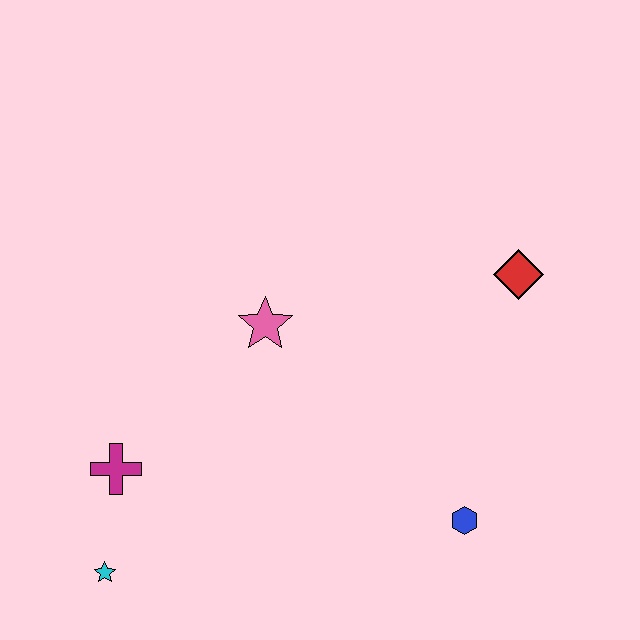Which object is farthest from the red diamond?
The cyan star is farthest from the red diamond.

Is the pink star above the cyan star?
Yes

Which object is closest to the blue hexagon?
The red diamond is closest to the blue hexagon.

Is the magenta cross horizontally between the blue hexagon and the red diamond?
No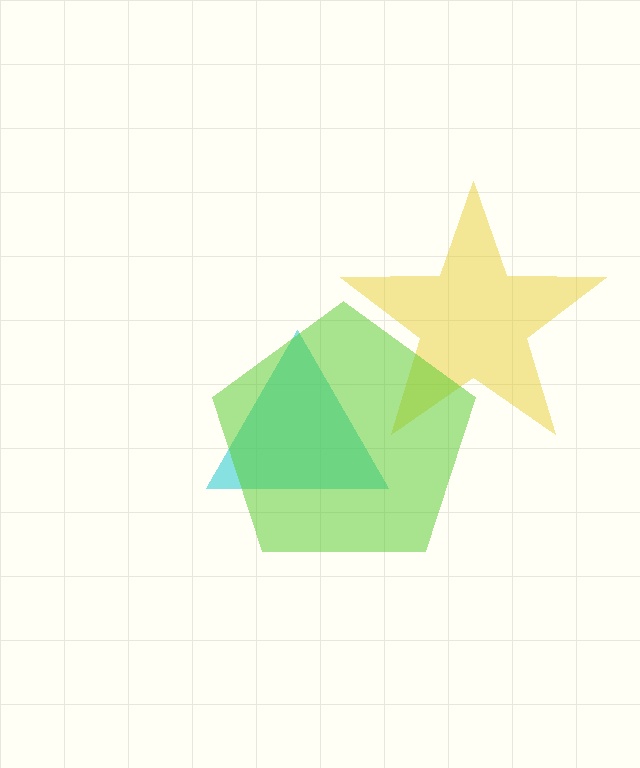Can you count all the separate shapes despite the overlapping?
Yes, there are 3 separate shapes.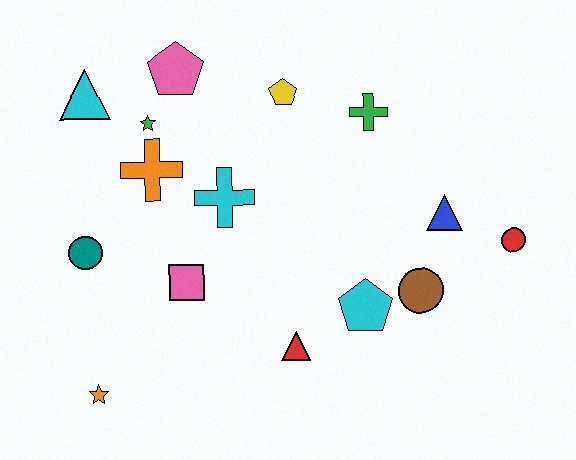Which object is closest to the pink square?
The cyan cross is closest to the pink square.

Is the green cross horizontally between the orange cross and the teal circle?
No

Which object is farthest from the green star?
The red circle is farthest from the green star.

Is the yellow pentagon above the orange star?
Yes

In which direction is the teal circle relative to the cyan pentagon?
The teal circle is to the left of the cyan pentagon.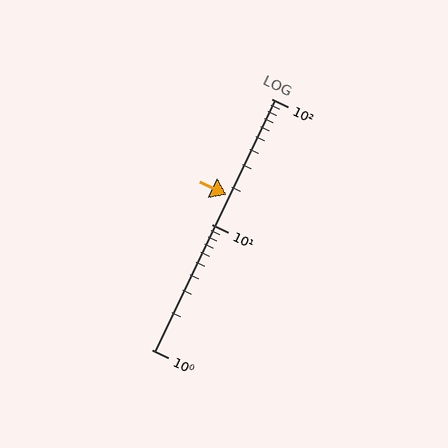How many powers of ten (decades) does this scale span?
The scale spans 2 decades, from 1 to 100.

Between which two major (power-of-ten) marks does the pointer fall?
The pointer is between 10 and 100.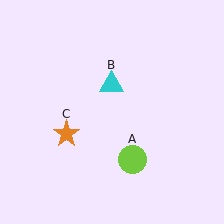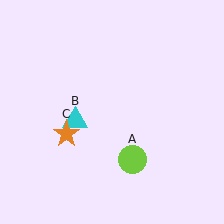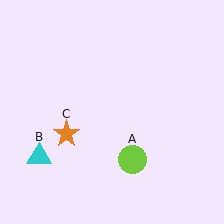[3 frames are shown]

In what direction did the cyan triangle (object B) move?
The cyan triangle (object B) moved down and to the left.